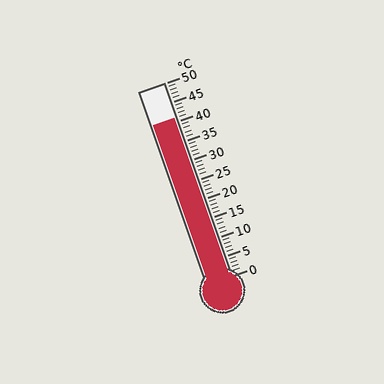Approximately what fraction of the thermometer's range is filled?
The thermometer is filled to approximately 80% of its range.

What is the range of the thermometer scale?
The thermometer scale ranges from 0°C to 50°C.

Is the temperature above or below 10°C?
The temperature is above 10°C.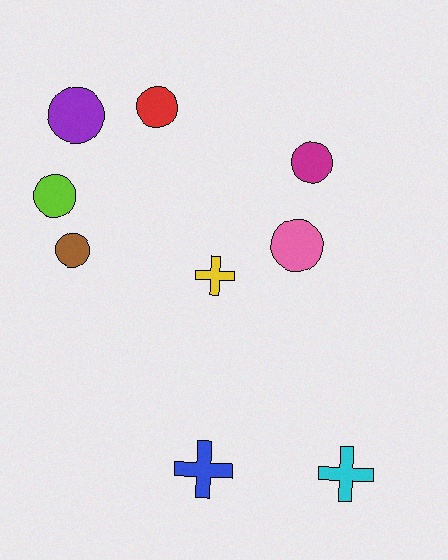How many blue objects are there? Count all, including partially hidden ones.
There is 1 blue object.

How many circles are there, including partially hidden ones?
There are 6 circles.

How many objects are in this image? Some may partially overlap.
There are 9 objects.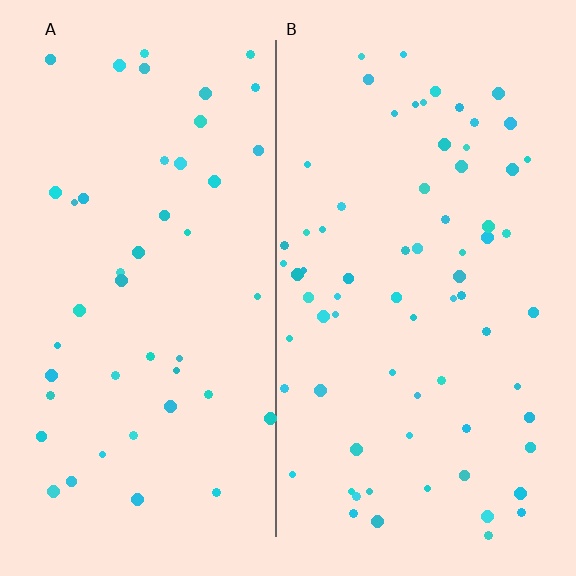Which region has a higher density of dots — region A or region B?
B (the right).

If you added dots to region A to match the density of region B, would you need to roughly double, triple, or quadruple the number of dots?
Approximately double.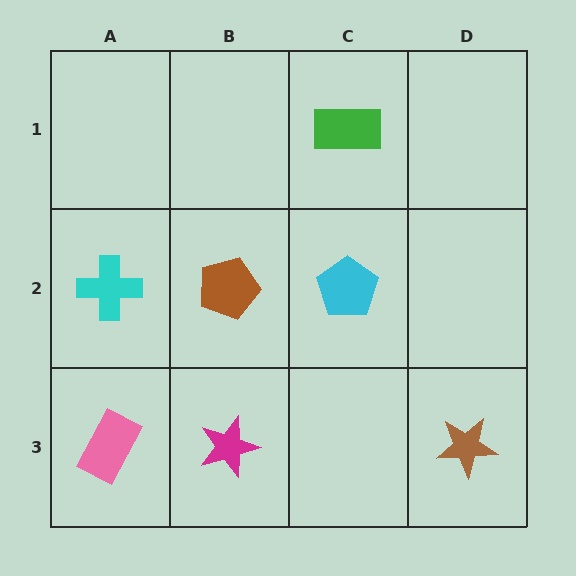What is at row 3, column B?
A magenta star.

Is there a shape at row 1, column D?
No, that cell is empty.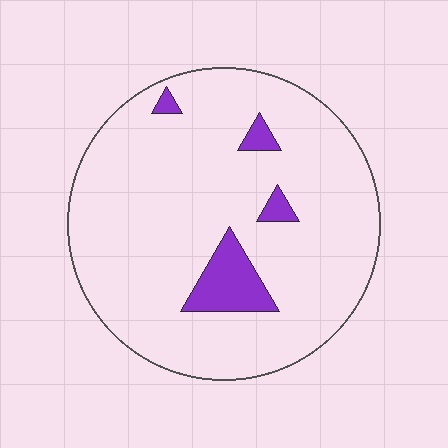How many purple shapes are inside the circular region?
4.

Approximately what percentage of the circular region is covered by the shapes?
Approximately 10%.